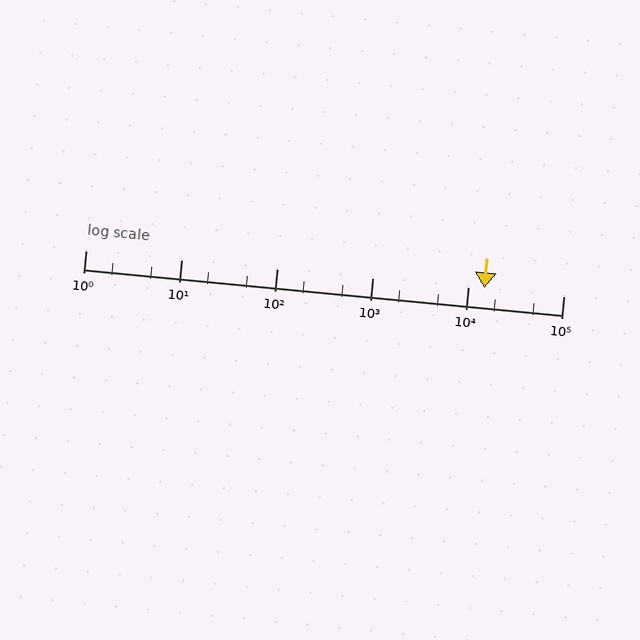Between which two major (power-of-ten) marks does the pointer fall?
The pointer is between 10000 and 100000.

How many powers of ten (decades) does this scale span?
The scale spans 5 decades, from 1 to 100000.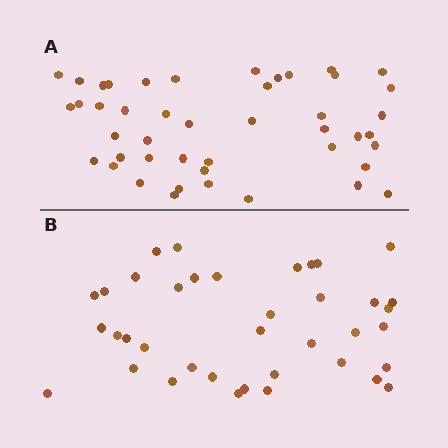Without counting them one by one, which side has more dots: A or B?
Region A (the top region) has more dots.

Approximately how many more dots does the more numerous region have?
Region A has roughly 8 or so more dots than region B.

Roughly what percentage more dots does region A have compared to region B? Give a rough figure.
About 20% more.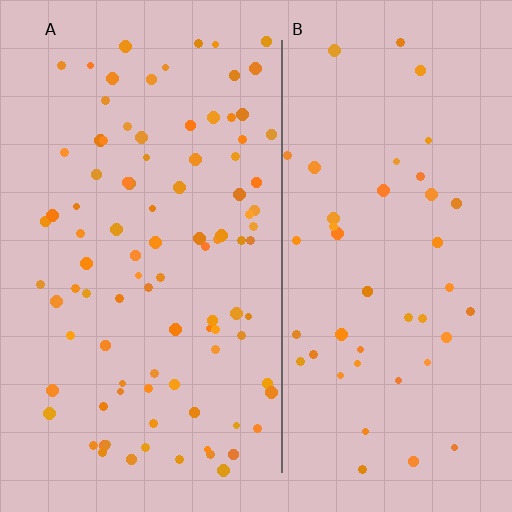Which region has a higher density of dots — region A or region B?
A (the left).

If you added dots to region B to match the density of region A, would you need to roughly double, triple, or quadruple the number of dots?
Approximately double.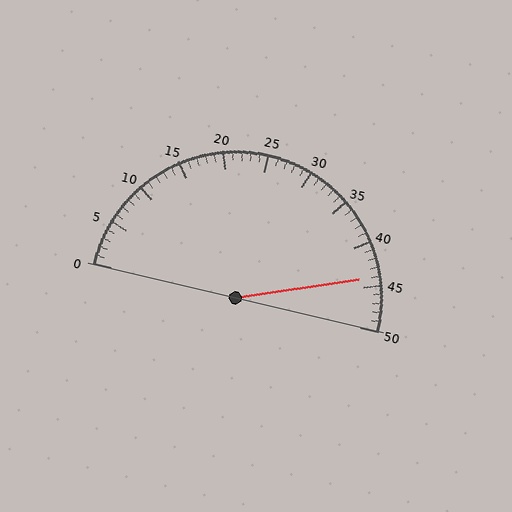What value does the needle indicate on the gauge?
The needle indicates approximately 44.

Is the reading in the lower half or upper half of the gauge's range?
The reading is in the upper half of the range (0 to 50).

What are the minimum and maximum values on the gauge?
The gauge ranges from 0 to 50.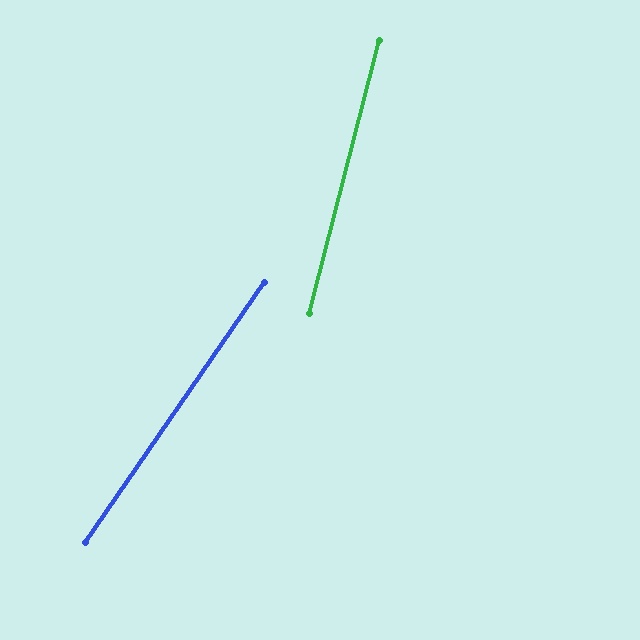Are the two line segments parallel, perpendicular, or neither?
Neither parallel nor perpendicular — they differ by about 20°.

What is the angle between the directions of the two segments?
Approximately 20 degrees.